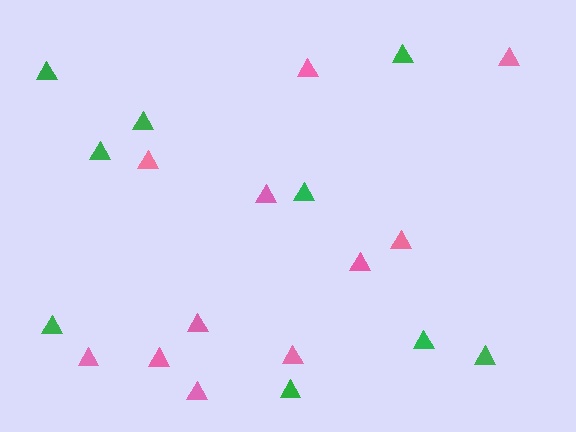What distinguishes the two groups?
There are 2 groups: one group of pink triangles (11) and one group of green triangles (9).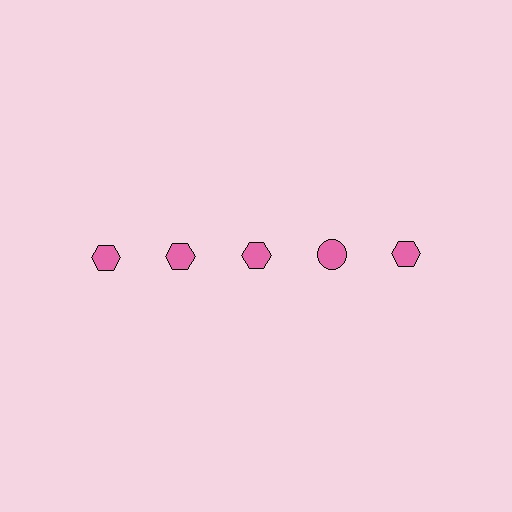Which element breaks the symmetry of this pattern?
The pink circle in the top row, second from right column breaks the symmetry. All other shapes are pink hexagons.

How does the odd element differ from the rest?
It has a different shape: circle instead of hexagon.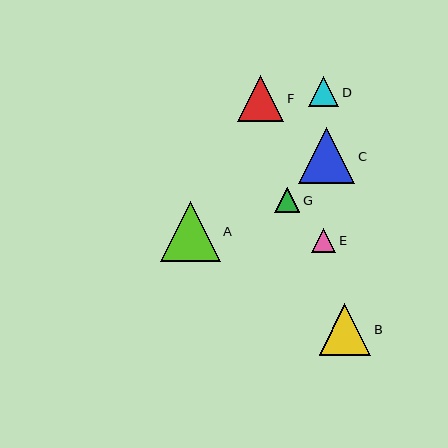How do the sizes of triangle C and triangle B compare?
Triangle C and triangle B are approximately the same size.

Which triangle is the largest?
Triangle A is the largest with a size of approximately 60 pixels.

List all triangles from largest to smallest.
From largest to smallest: A, C, B, F, D, G, E.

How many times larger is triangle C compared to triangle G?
Triangle C is approximately 2.2 times the size of triangle G.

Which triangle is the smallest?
Triangle E is the smallest with a size of approximately 24 pixels.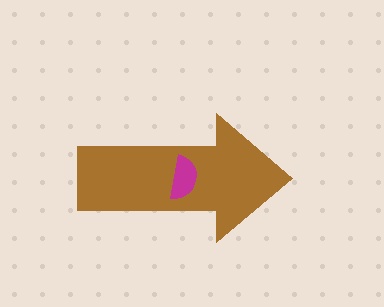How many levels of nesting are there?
2.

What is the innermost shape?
The magenta semicircle.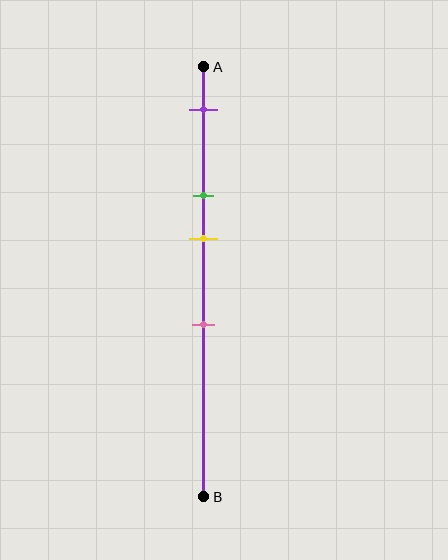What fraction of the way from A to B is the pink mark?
The pink mark is approximately 60% (0.6) of the way from A to B.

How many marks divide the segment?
There are 4 marks dividing the segment.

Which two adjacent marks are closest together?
The green and yellow marks are the closest adjacent pair.